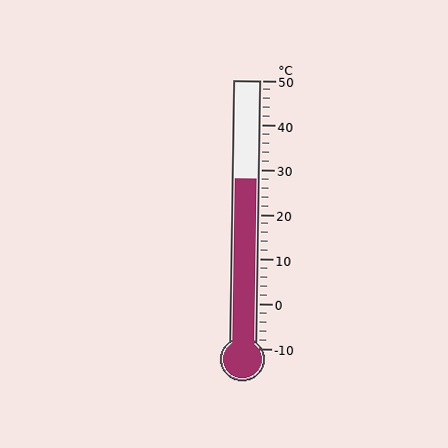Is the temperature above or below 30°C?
The temperature is below 30°C.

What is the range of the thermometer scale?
The thermometer scale ranges from -10°C to 50°C.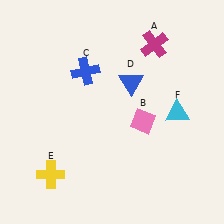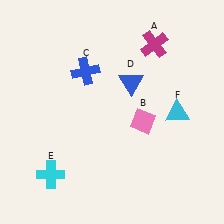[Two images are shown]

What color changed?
The cross (E) changed from yellow in Image 1 to cyan in Image 2.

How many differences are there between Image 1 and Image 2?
There is 1 difference between the two images.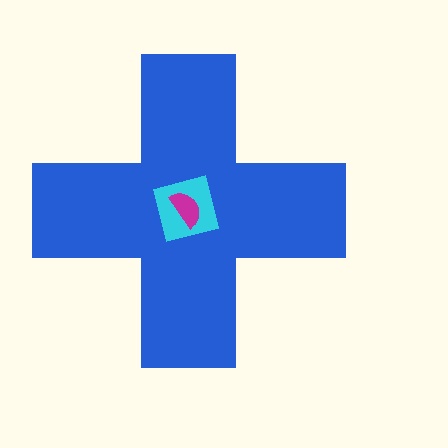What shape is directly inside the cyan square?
The magenta semicircle.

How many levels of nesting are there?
3.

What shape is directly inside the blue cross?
The cyan square.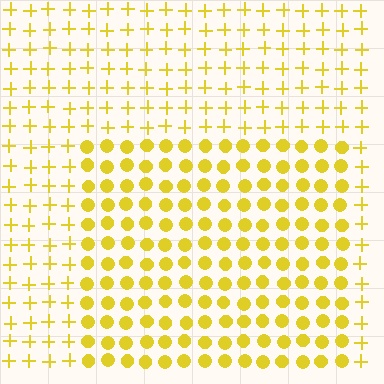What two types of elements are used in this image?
The image uses circles inside the rectangle region and plus signs outside it.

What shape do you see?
I see a rectangle.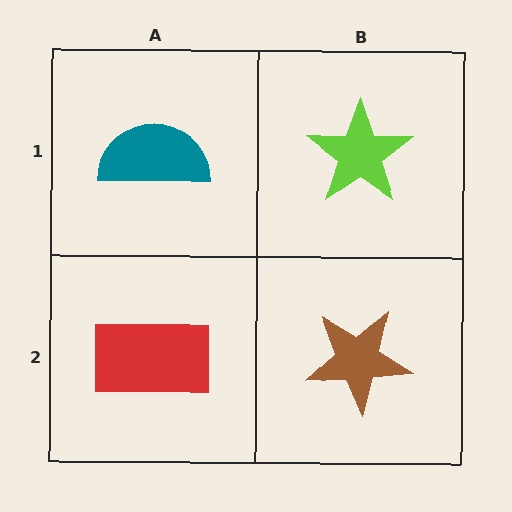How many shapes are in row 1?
2 shapes.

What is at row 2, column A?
A red rectangle.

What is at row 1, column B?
A lime star.